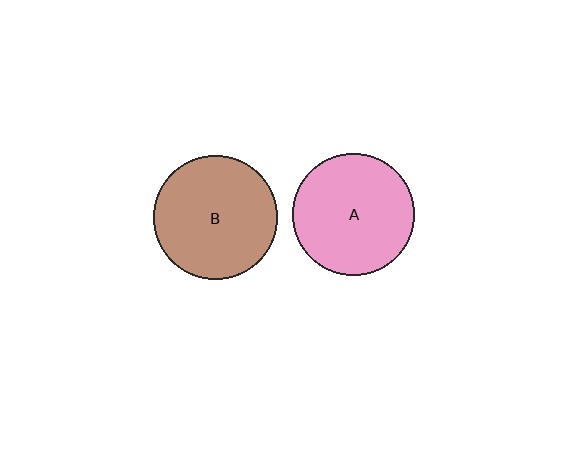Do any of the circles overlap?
No, none of the circles overlap.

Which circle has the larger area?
Circle B (brown).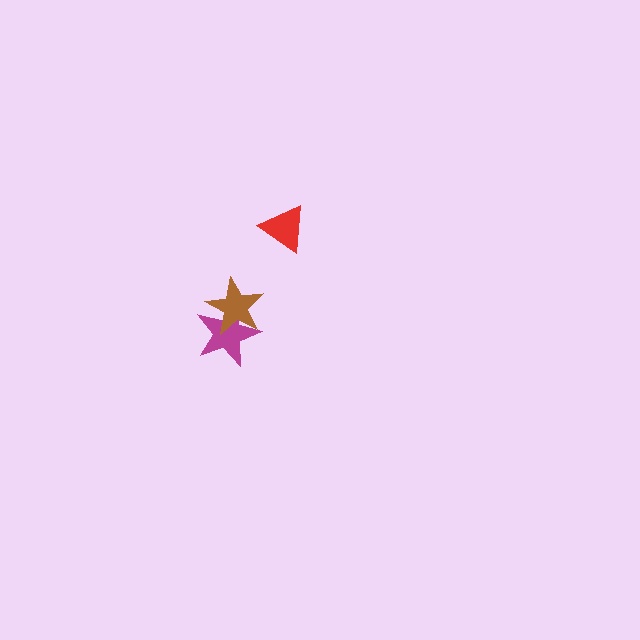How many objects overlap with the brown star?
1 object overlaps with the brown star.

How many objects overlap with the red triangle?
0 objects overlap with the red triangle.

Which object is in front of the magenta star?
The brown star is in front of the magenta star.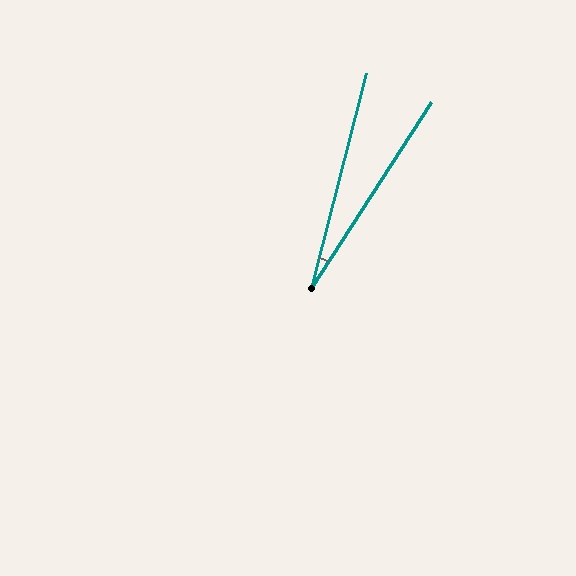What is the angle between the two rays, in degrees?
Approximately 19 degrees.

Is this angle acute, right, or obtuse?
It is acute.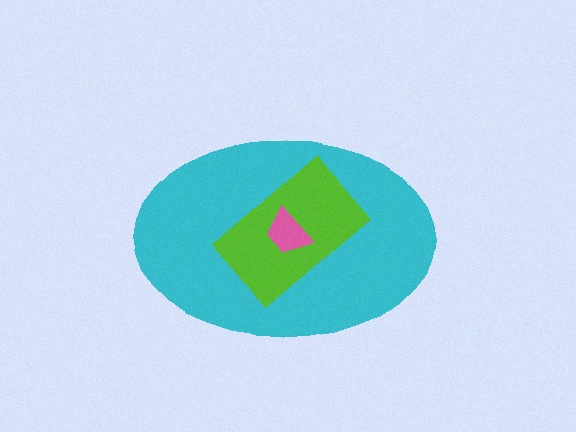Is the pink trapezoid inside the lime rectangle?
Yes.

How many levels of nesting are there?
3.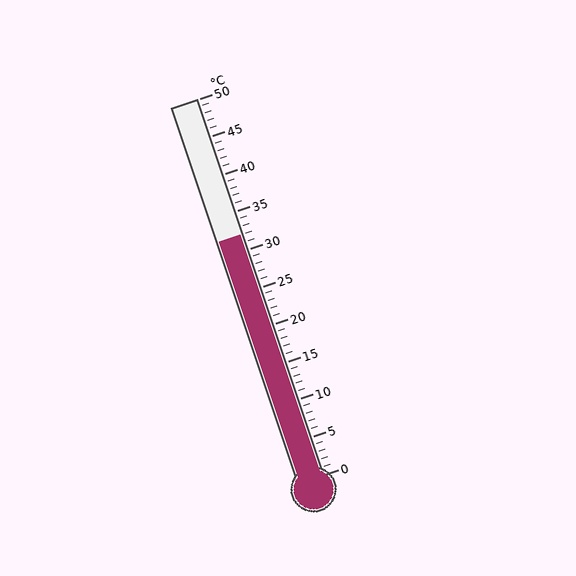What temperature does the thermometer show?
The thermometer shows approximately 32°C.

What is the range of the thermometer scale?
The thermometer scale ranges from 0°C to 50°C.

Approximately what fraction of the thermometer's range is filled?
The thermometer is filled to approximately 65% of its range.